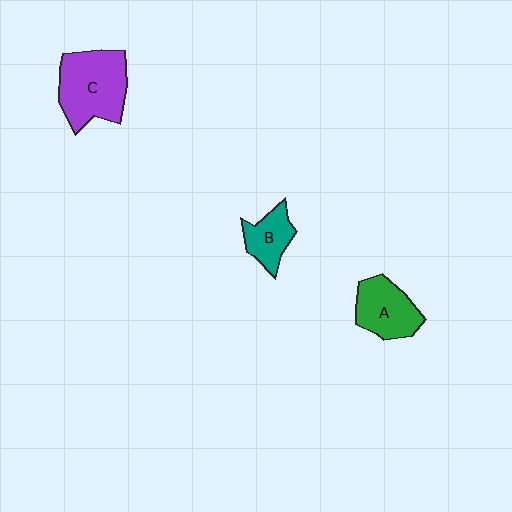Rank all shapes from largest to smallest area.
From largest to smallest: C (purple), A (green), B (teal).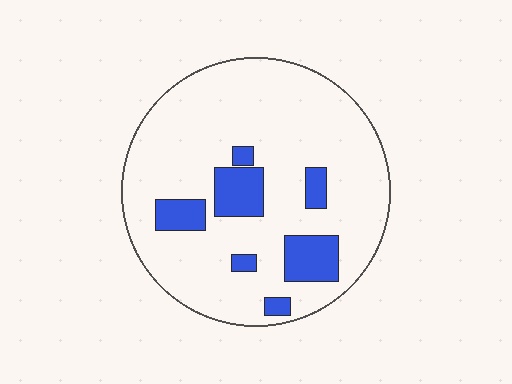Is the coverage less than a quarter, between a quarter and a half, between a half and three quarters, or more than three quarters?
Less than a quarter.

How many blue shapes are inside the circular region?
7.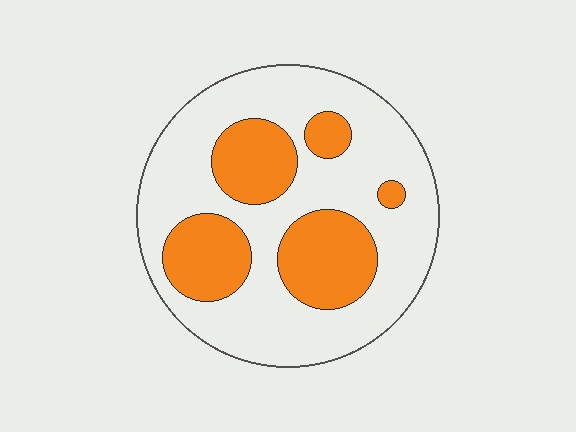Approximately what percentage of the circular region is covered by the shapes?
Approximately 30%.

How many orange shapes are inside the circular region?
5.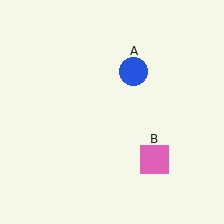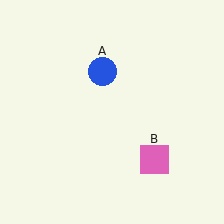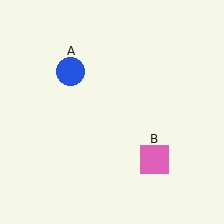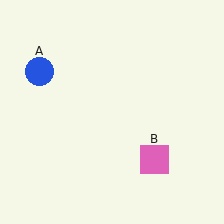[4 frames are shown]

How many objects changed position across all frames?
1 object changed position: blue circle (object A).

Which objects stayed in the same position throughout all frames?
Pink square (object B) remained stationary.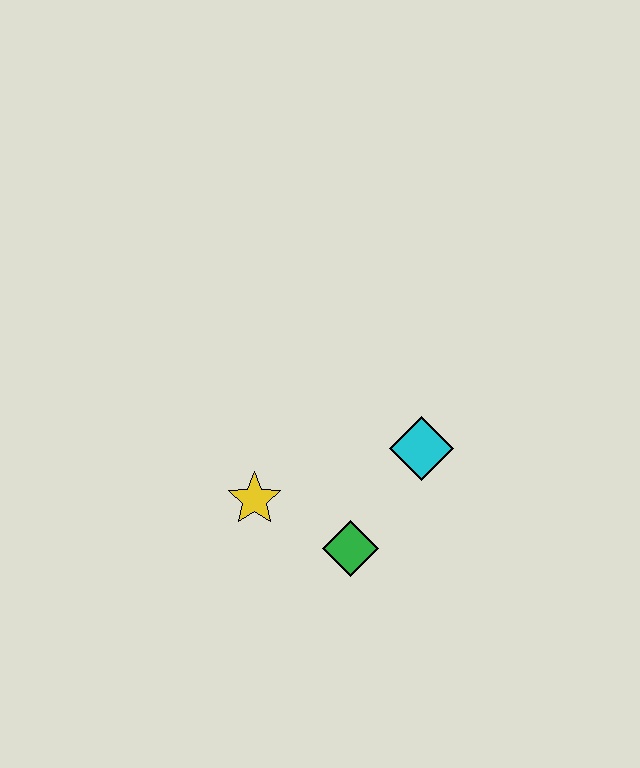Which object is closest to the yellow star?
The green diamond is closest to the yellow star.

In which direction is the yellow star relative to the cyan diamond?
The yellow star is to the left of the cyan diamond.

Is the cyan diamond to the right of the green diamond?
Yes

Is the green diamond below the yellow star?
Yes